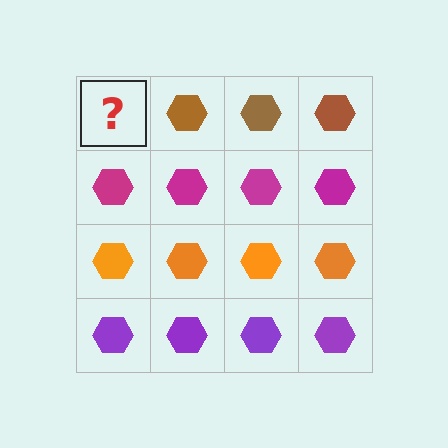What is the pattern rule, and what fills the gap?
The rule is that each row has a consistent color. The gap should be filled with a brown hexagon.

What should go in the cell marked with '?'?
The missing cell should contain a brown hexagon.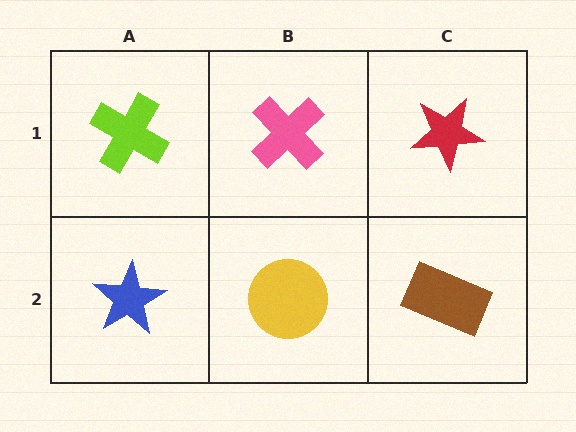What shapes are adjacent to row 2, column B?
A pink cross (row 1, column B), a blue star (row 2, column A), a brown rectangle (row 2, column C).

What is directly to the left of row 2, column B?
A blue star.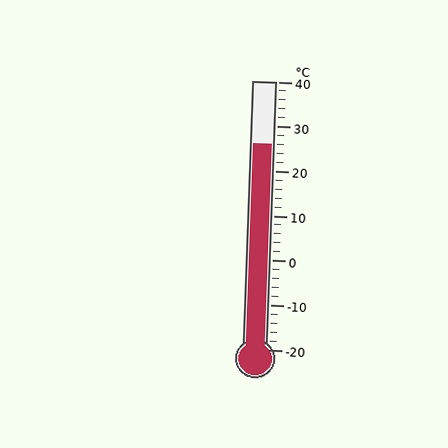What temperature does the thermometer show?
The thermometer shows approximately 26°C.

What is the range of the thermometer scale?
The thermometer scale ranges from -20°C to 40°C.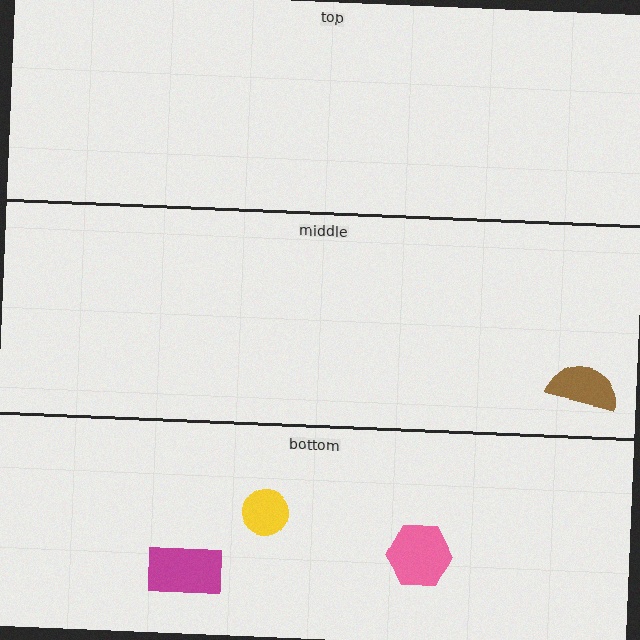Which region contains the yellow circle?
The bottom region.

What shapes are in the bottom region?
The pink hexagon, the yellow circle, the magenta rectangle.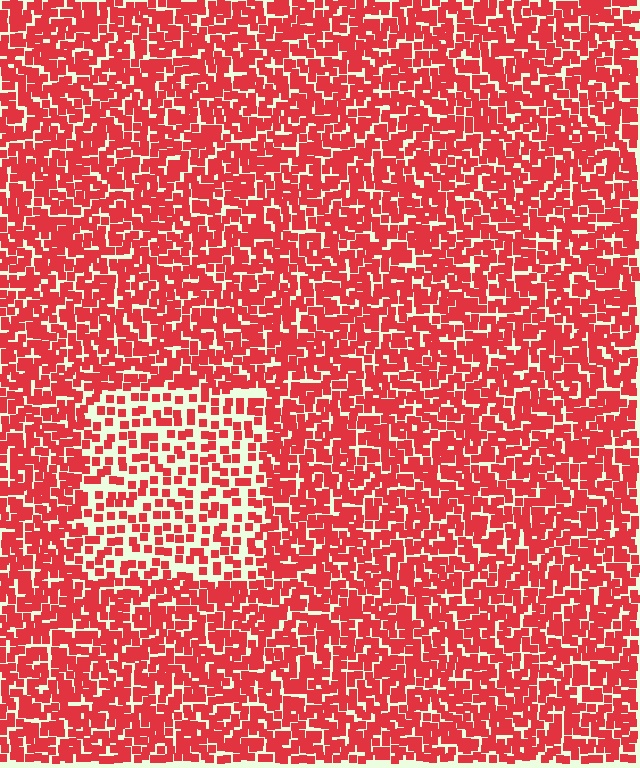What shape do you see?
I see a rectangle.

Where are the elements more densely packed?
The elements are more densely packed outside the rectangle boundary.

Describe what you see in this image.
The image contains small red elements arranged at two different densities. A rectangle-shaped region is visible where the elements are less densely packed than the surrounding area.